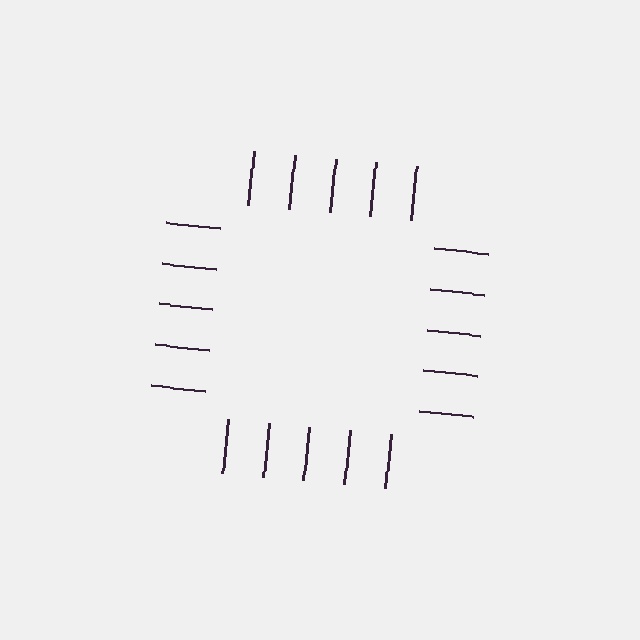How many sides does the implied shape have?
4 sides — the line-ends trace a square.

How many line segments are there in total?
20 — 5 along each of the 4 edges.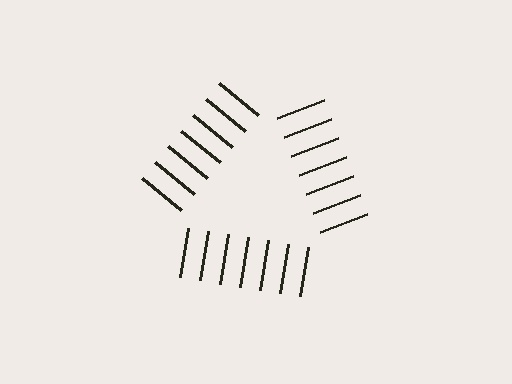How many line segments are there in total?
21 — 7 along each of the 3 edges.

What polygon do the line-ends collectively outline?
An illusory triangle — the line segments terminate on its edges but no continuous stroke is drawn.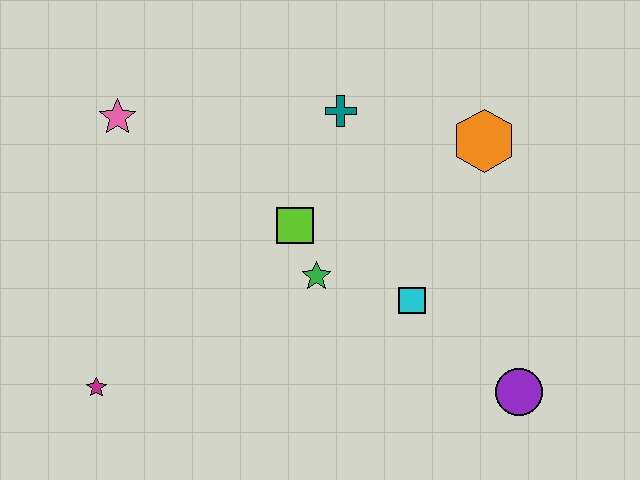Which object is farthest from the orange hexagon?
The magenta star is farthest from the orange hexagon.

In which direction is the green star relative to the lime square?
The green star is below the lime square.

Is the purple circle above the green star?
No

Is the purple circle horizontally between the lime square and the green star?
No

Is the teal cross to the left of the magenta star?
No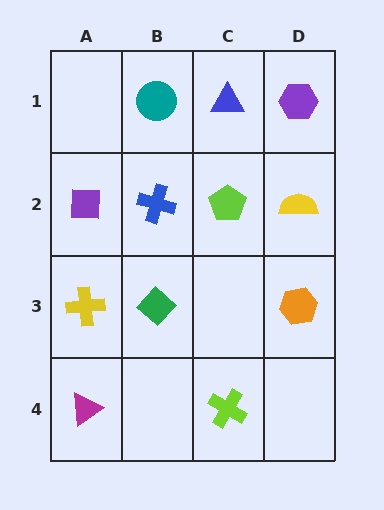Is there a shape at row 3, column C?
No, that cell is empty.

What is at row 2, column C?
A lime pentagon.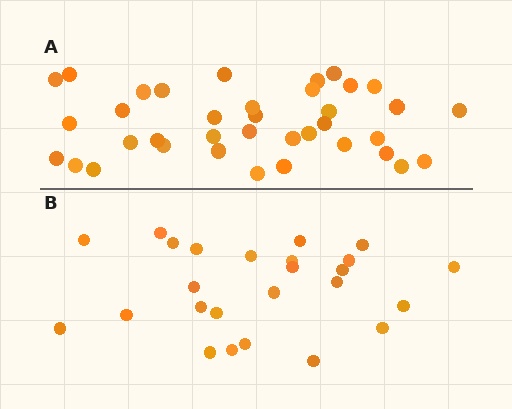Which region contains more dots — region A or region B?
Region A (the top region) has more dots.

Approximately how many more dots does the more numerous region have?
Region A has roughly 12 or so more dots than region B.